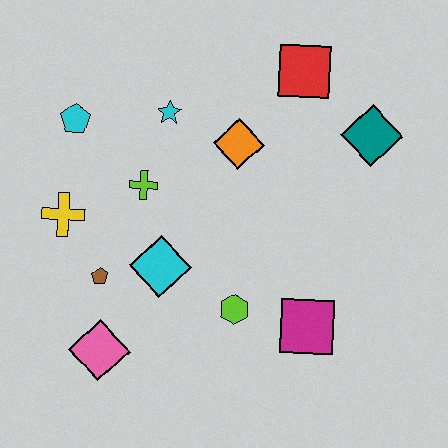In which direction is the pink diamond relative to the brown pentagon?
The pink diamond is below the brown pentagon.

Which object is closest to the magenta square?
The lime hexagon is closest to the magenta square.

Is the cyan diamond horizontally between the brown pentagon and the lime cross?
No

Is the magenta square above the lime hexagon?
No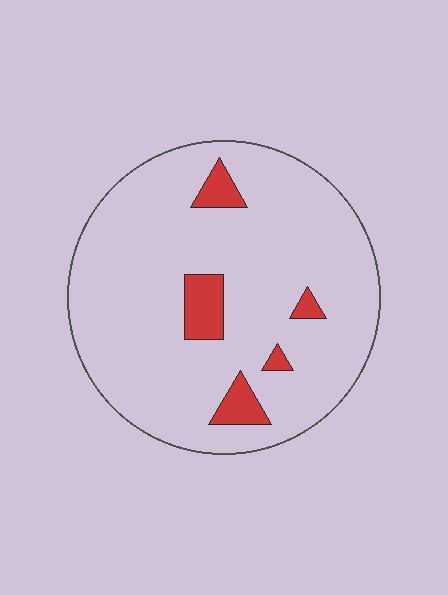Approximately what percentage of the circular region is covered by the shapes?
Approximately 10%.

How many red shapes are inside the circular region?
5.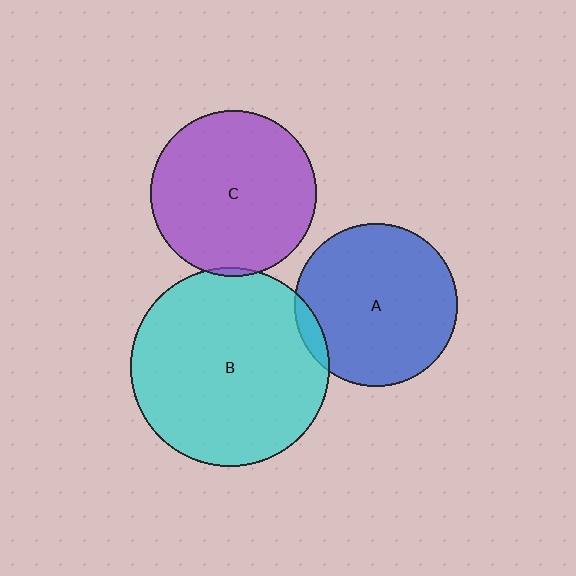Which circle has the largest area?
Circle B (cyan).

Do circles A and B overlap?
Yes.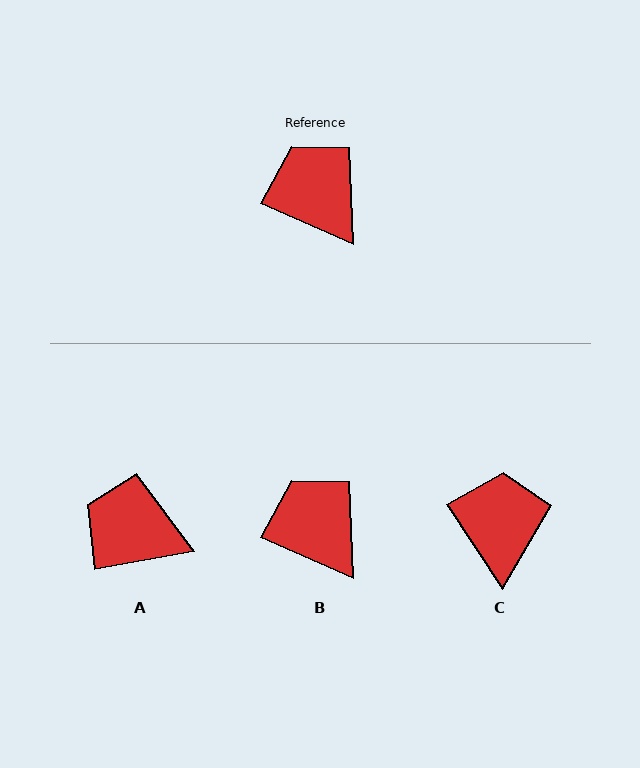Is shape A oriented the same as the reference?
No, it is off by about 34 degrees.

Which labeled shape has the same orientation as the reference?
B.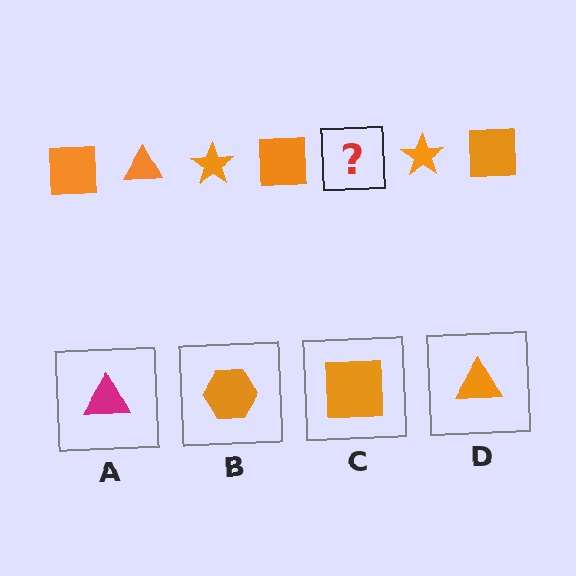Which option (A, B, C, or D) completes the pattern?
D.